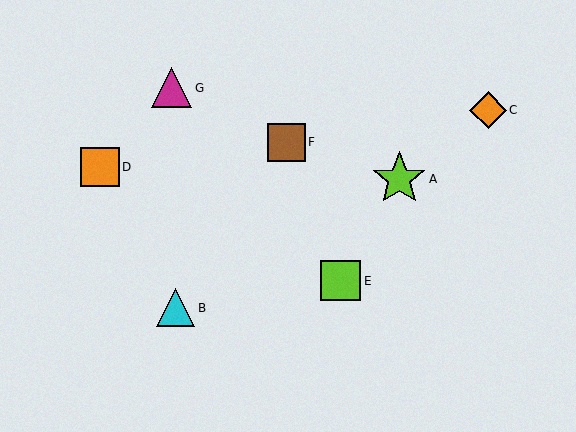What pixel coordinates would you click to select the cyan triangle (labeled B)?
Click at (176, 308) to select the cyan triangle B.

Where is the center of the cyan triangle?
The center of the cyan triangle is at (176, 308).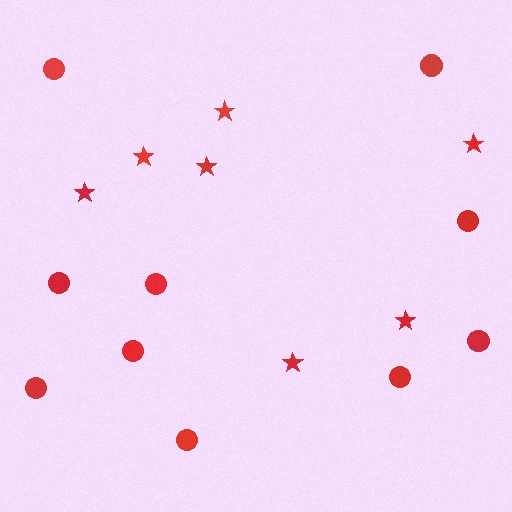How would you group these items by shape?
There are 2 groups: one group of stars (7) and one group of circles (10).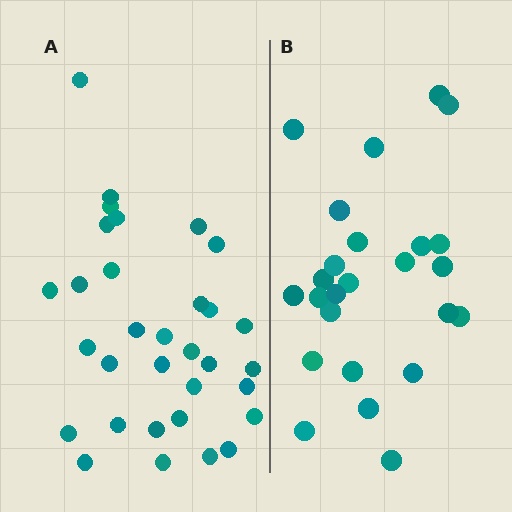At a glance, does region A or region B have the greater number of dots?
Region A (the left region) has more dots.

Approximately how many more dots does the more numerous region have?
Region A has roughly 8 or so more dots than region B.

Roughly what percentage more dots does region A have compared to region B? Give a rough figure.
About 30% more.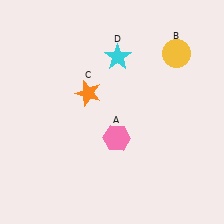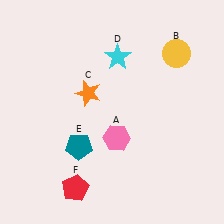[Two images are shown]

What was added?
A teal pentagon (E), a red pentagon (F) were added in Image 2.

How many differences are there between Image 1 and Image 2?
There are 2 differences between the two images.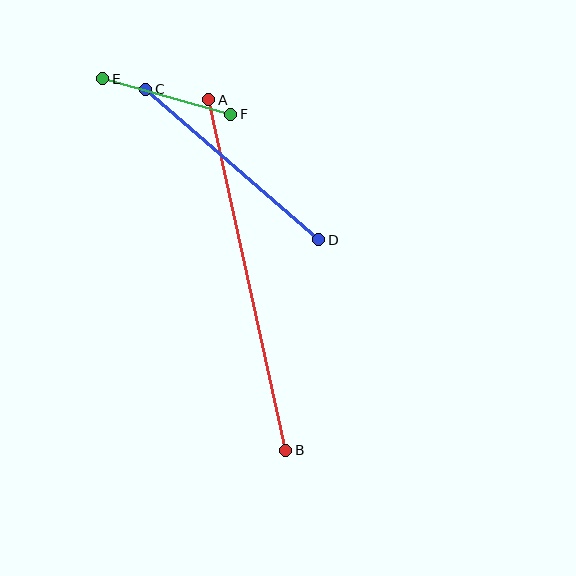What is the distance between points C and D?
The distance is approximately 229 pixels.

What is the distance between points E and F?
The distance is approximately 133 pixels.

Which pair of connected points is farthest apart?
Points A and B are farthest apart.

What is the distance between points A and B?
The distance is approximately 359 pixels.